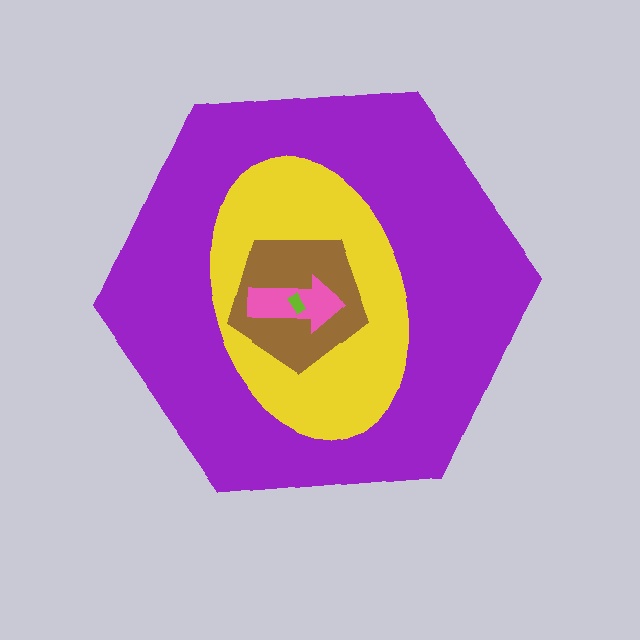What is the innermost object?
The lime rectangle.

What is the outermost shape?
The purple hexagon.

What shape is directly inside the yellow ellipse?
The brown pentagon.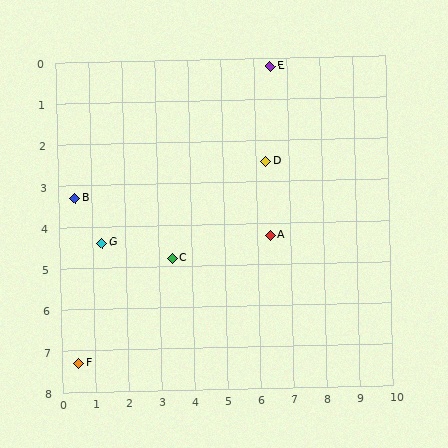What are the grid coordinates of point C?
Point C is at approximately (3.4, 4.8).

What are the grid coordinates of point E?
Point E is at approximately (6.5, 0.2).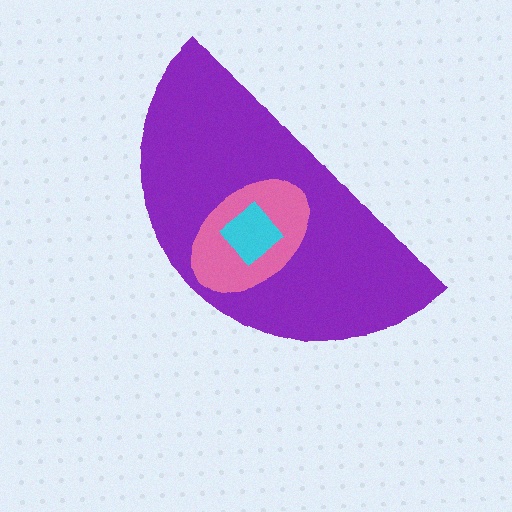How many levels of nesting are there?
3.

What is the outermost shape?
The purple semicircle.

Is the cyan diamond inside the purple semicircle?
Yes.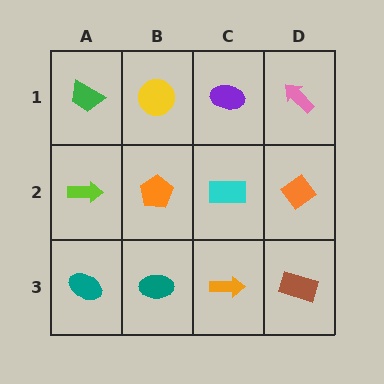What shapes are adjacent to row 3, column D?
An orange diamond (row 2, column D), an orange arrow (row 3, column C).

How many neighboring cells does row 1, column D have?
2.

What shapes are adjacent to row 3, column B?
An orange pentagon (row 2, column B), a teal ellipse (row 3, column A), an orange arrow (row 3, column C).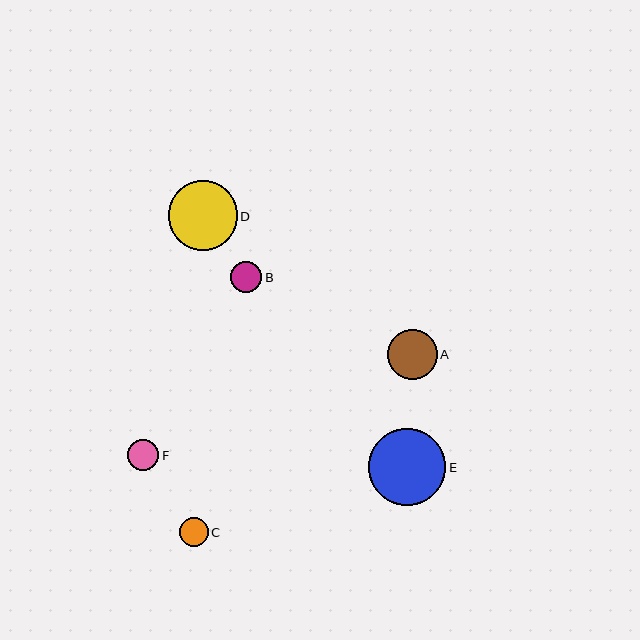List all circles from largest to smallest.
From largest to smallest: E, D, A, B, F, C.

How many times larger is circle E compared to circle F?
Circle E is approximately 2.5 times the size of circle F.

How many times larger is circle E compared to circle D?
Circle E is approximately 1.1 times the size of circle D.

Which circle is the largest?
Circle E is the largest with a size of approximately 78 pixels.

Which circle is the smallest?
Circle C is the smallest with a size of approximately 29 pixels.